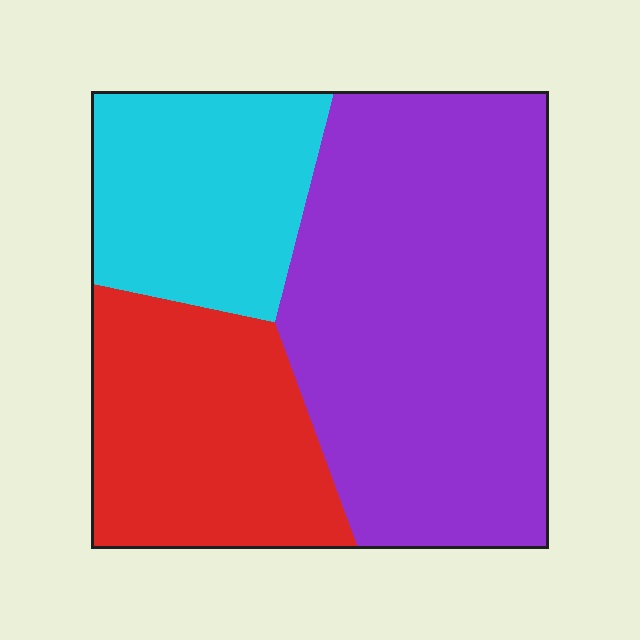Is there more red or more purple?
Purple.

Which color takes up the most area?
Purple, at roughly 50%.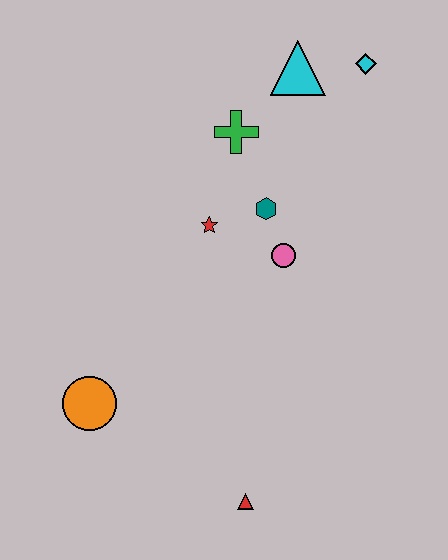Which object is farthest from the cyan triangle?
The red triangle is farthest from the cyan triangle.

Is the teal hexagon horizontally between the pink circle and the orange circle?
Yes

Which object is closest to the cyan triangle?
The cyan diamond is closest to the cyan triangle.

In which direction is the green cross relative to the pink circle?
The green cross is above the pink circle.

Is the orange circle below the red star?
Yes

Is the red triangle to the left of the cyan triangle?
Yes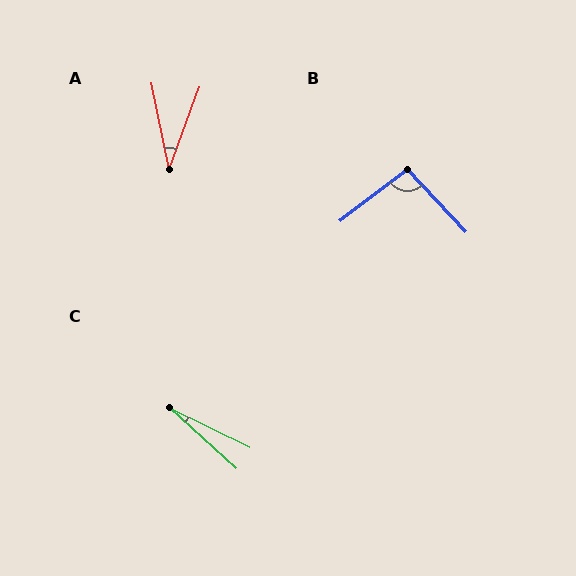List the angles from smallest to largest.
C (16°), A (32°), B (95°).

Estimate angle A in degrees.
Approximately 32 degrees.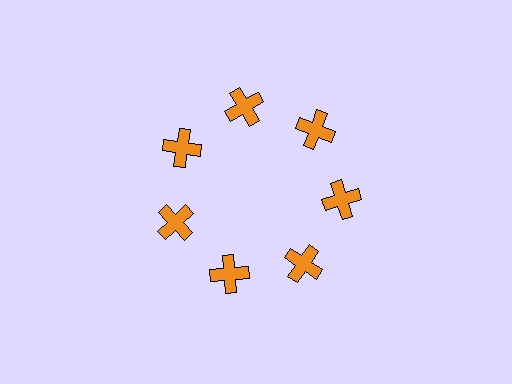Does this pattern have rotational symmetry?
Yes, this pattern has 7-fold rotational symmetry. It looks the same after rotating 51 degrees around the center.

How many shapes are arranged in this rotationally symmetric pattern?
There are 7 shapes, arranged in 7 groups of 1.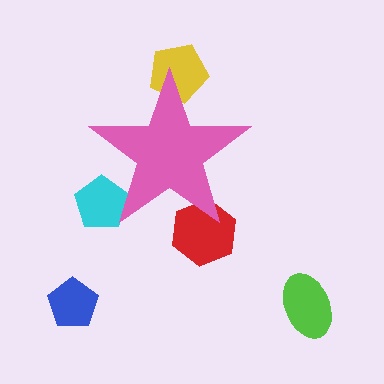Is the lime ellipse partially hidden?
No, the lime ellipse is fully visible.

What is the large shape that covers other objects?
A pink star.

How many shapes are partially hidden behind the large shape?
3 shapes are partially hidden.